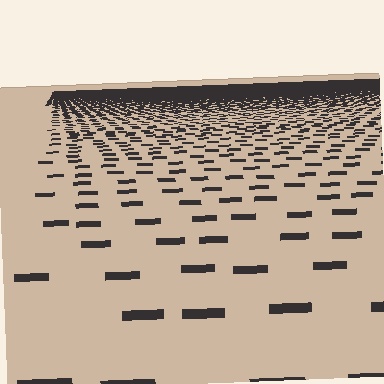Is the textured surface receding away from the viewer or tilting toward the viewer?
The surface is receding away from the viewer. Texture elements get smaller and denser toward the top.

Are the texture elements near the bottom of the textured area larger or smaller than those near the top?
Larger. Near the bottom, elements are closer to the viewer and appear at a bigger on-screen size.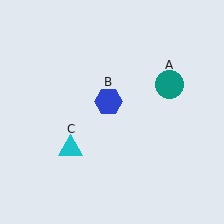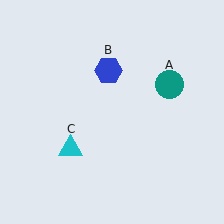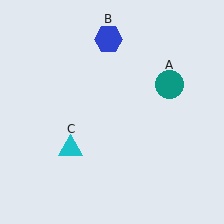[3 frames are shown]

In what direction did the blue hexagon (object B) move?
The blue hexagon (object B) moved up.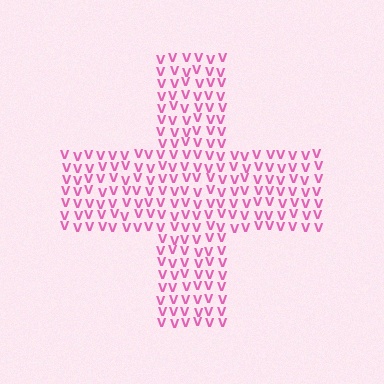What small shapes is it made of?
It is made of small letter V's.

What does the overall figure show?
The overall figure shows a cross.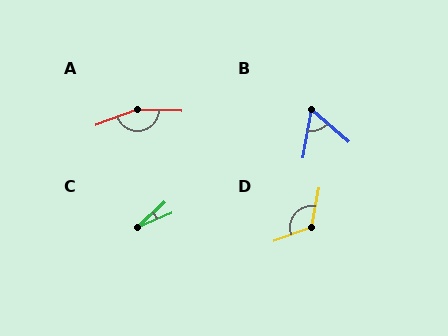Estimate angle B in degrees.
Approximately 59 degrees.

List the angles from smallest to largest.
C (21°), B (59°), D (120°), A (157°).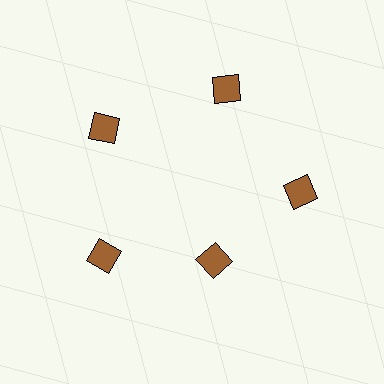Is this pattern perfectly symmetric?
No. The 5 brown diamonds are arranged in a ring, but one element near the 5 o'clock position is pulled inward toward the center, breaking the 5-fold rotational symmetry.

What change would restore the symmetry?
The symmetry would be restored by moving it outward, back onto the ring so that all 5 diamonds sit at equal angles and equal distance from the center.